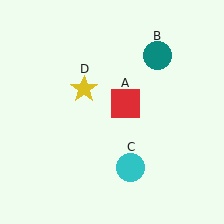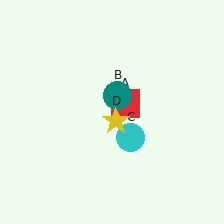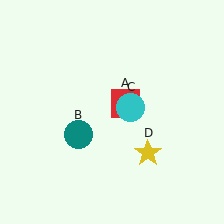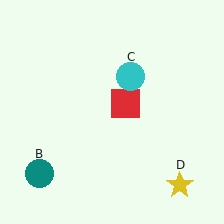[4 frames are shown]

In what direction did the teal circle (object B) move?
The teal circle (object B) moved down and to the left.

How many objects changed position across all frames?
3 objects changed position: teal circle (object B), cyan circle (object C), yellow star (object D).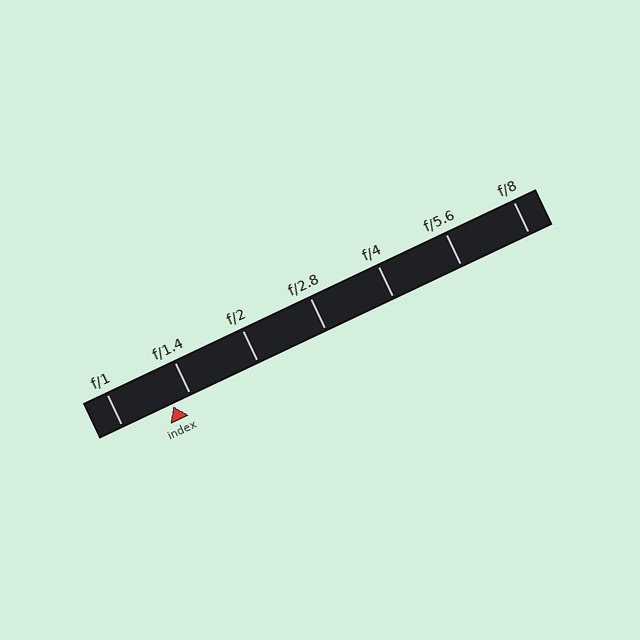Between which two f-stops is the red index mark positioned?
The index mark is between f/1 and f/1.4.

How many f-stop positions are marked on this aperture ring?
There are 7 f-stop positions marked.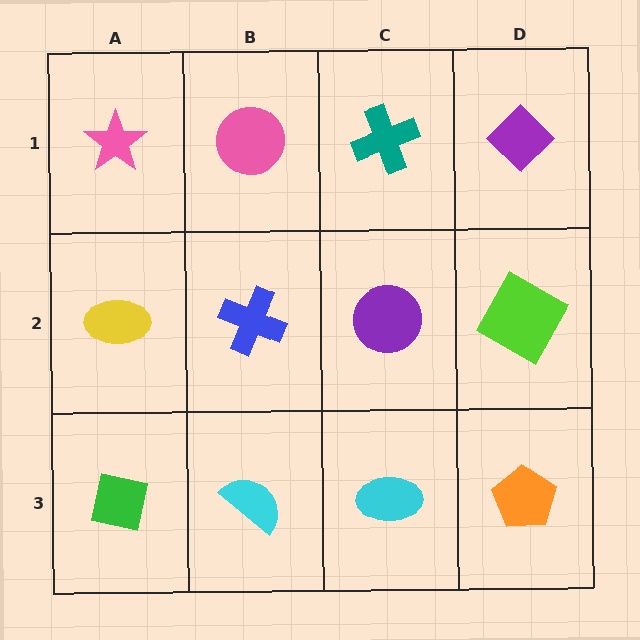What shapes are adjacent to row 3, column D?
A lime square (row 2, column D), a cyan ellipse (row 3, column C).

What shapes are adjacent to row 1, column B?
A blue cross (row 2, column B), a pink star (row 1, column A), a teal cross (row 1, column C).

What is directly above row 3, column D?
A lime square.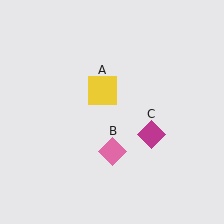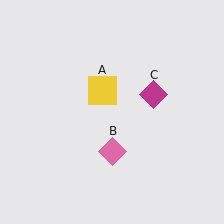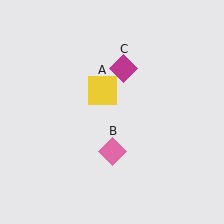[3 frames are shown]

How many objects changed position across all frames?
1 object changed position: magenta diamond (object C).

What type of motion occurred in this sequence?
The magenta diamond (object C) rotated counterclockwise around the center of the scene.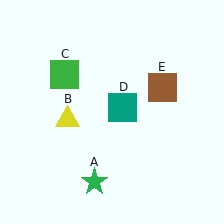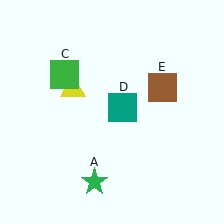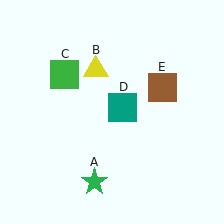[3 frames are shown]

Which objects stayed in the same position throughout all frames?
Green star (object A) and green square (object C) and teal square (object D) and brown square (object E) remained stationary.